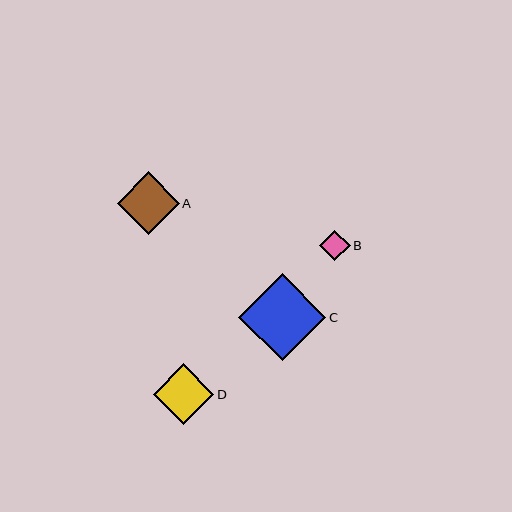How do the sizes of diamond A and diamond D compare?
Diamond A and diamond D are approximately the same size.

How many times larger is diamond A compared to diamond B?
Diamond A is approximately 2.0 times the size of diamond B.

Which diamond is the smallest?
Diamond B is the smallest with a size of approximately 31 pixels.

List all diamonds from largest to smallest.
From largest to smallest: C, A, D, B.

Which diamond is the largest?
Diamond C is the largest with a size of approximately 87 pixels.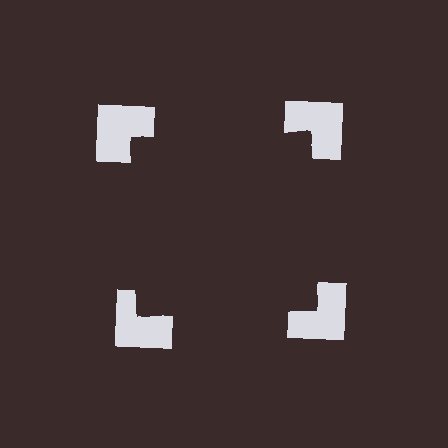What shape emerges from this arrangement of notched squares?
An illusory square — its edges are inferred from the aligned wedge cuts in the notched squares, not physically drawn.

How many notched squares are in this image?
There are 4 — one at each vertex of the illusory square.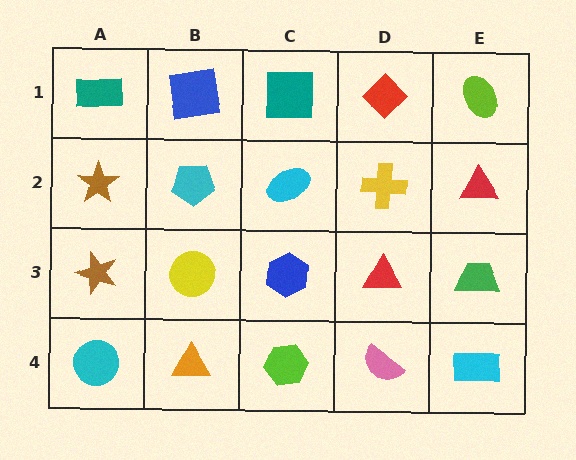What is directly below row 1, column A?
A brown star.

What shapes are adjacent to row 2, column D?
A red diamond (row 1, column D), a red triangle (row 3, column D), a cyan ellipse (row 2, column C), a red triangle (row 2, column E).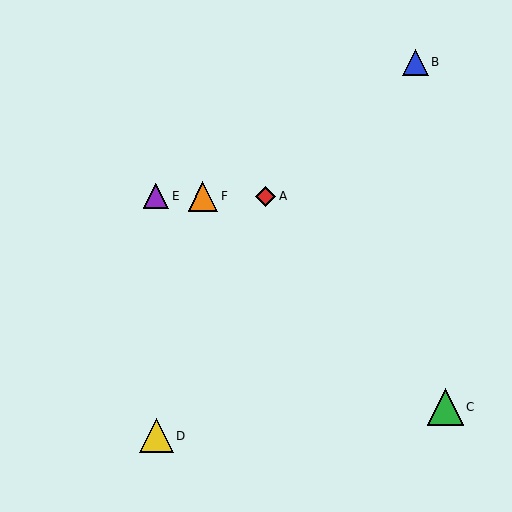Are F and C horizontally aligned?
No, F is at y≈196 and C is at y≈407.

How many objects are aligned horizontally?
3 objects (A, E, F) are aligned horizontally.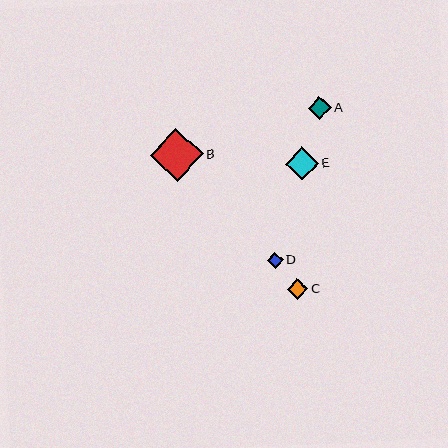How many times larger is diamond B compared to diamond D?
Diamond B is approximately 3.4 times the size of diamond D.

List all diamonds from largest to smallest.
From largest to smallest: B, E, A, C, D.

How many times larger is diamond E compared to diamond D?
Diamond E is approximately 2.1 times the size of diamond D.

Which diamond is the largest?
Diamond B is the largest with a size of approximately 53 pixels.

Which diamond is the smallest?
Diamond D is the smallest with a size of approximately 16 pixels.